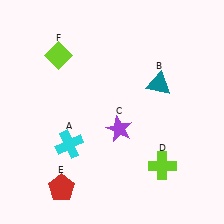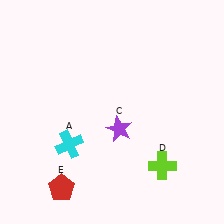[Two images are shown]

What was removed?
The lime diamond (F), the teal triangle (B) were removed in Image 2.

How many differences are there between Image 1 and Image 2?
There are 2 differences between the two images.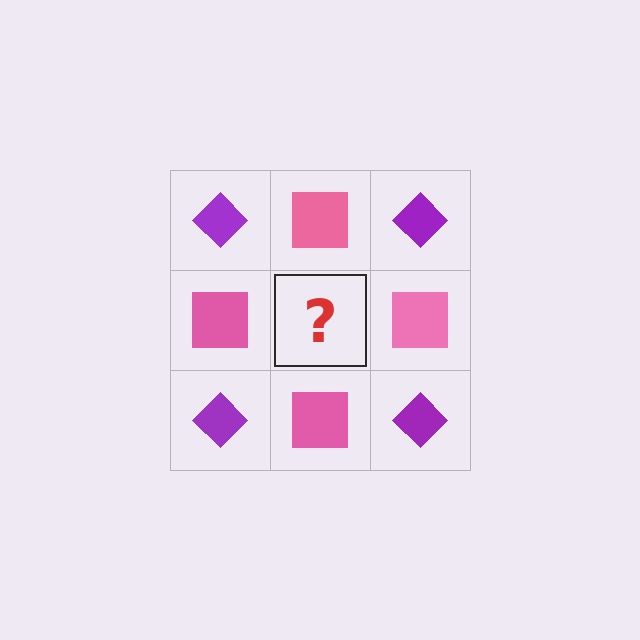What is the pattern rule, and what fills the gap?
The rule is that it alternates purple diamond and pink square in a checkerboard pattern. The gap should be filled with a purple diamond.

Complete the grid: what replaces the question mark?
The question mark should be replaced with a purple diamond.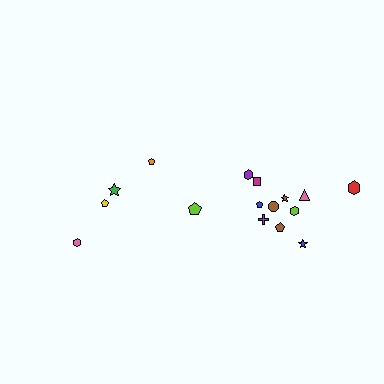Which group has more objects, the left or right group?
The right group.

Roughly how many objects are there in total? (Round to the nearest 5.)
Roughly 15 objects in total.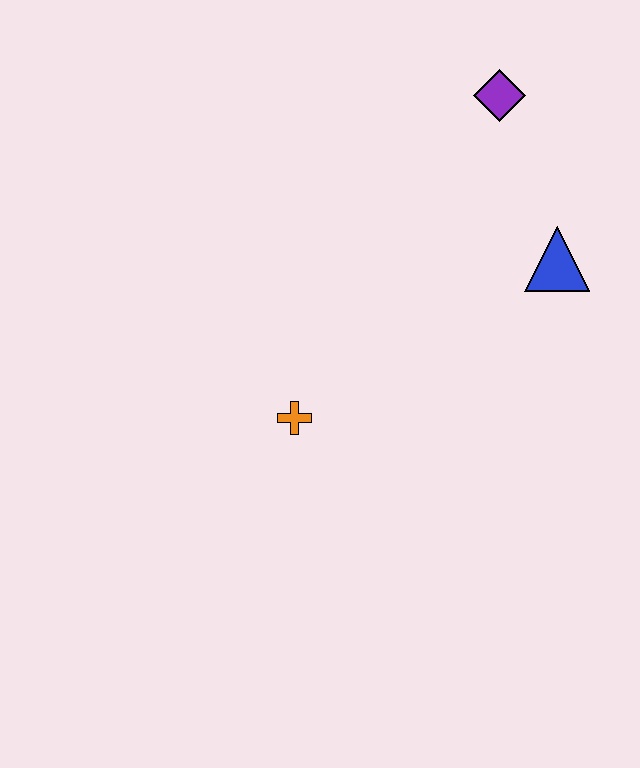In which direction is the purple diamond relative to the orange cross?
The purple diamond is above the orange cross.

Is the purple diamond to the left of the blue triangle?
Yes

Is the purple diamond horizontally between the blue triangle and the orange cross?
Yes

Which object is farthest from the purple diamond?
The orange cross is farthest from the purple diamond.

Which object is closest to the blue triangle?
The purple diamond is closest to the blue triangle.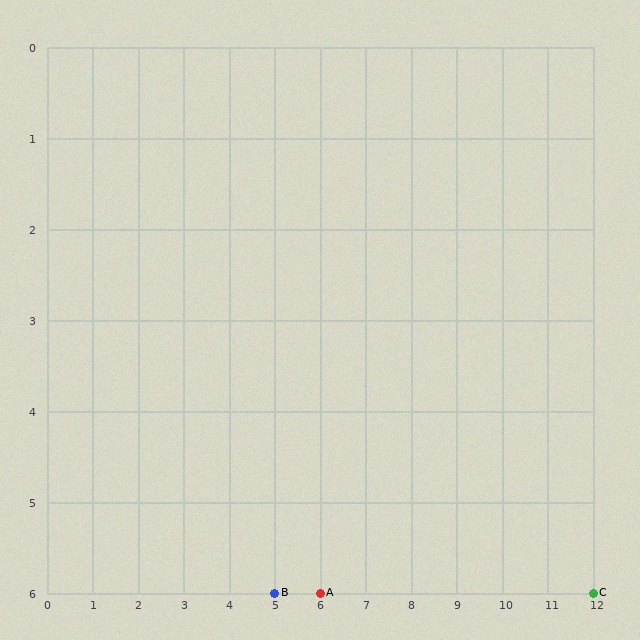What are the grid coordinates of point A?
Point A is at grid coordinates (6, 6).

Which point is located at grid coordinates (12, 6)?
Point C is at (12, 6).